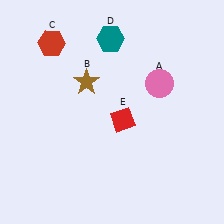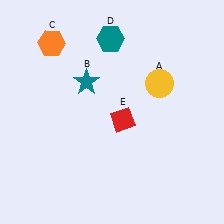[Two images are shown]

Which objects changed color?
A changed from pink to yellow. B changed from brown to teal. C changed from red to orange.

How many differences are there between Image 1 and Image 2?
There are 3 differences between the two images.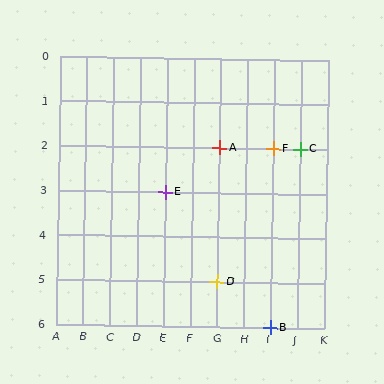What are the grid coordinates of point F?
Point F is at grid coordinates (I, 2).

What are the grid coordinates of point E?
Point E is at grid coordinates (E, 3).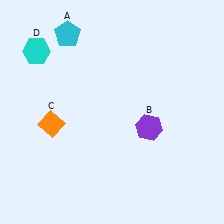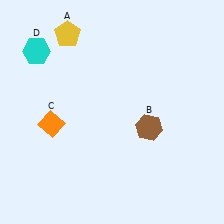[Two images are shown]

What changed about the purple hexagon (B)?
In Image 1, B is purple. In Image 2, it changed to brown.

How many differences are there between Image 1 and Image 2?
There are 2 differences between the two images.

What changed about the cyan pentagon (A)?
In Image 1, A is cyan. In Image 2, it changed to yellow.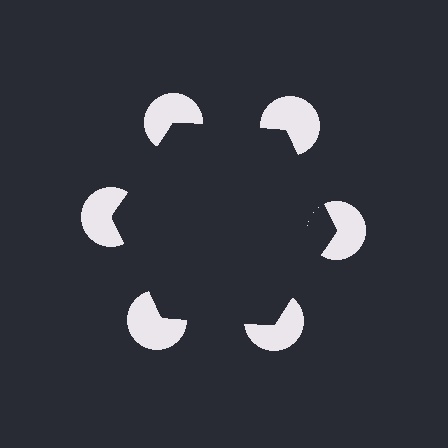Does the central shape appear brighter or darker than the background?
It typically appears slightly darker than the background, even though no actual brightness change is drawn.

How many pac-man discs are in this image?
There are 6 — one at each vertex of the illusory hexagon.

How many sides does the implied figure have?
6 sides.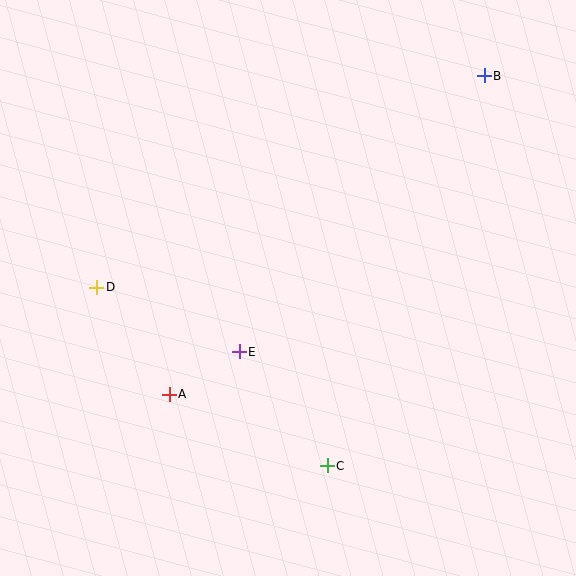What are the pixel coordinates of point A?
Point A is at (169, 394).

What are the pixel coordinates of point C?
Point C is at (327, 466).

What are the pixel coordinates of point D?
Point D is at (97, 287).